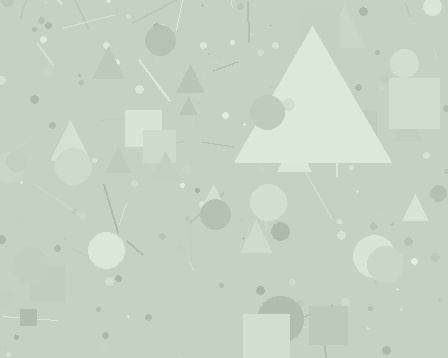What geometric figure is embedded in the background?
A triangle is embedded in the background.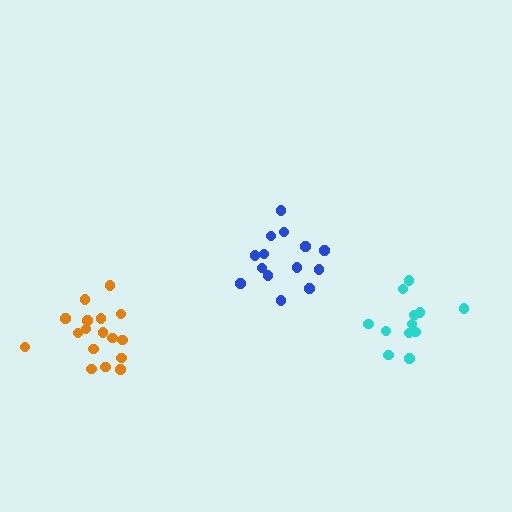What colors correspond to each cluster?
The clusters are colored: blue, orange, cyan.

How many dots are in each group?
Group 1: 14 dots, Group 2: 17 dots, Group 3: 12 dots (43 total).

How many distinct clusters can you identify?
There are 3 distinct clusters.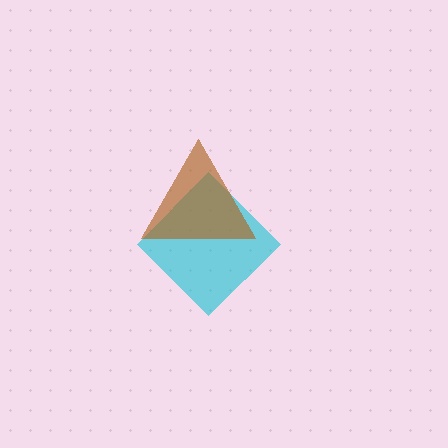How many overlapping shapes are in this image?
There are 2 overlapping shapes in the image.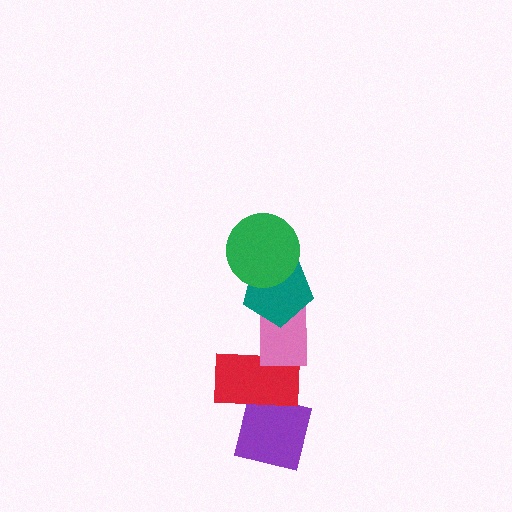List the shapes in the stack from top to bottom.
From top to bottom: the green circle, the teal pentagon, the pink rectangle, the red rectangle, the purple square.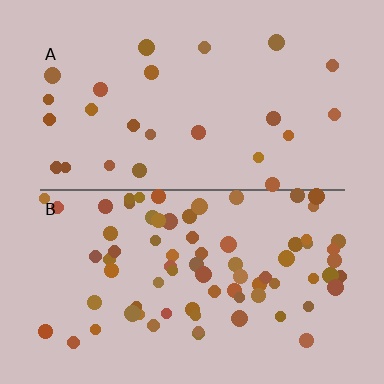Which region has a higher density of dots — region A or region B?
B (the bottom).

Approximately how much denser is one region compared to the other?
Approximately 3.0× — region B over region A.